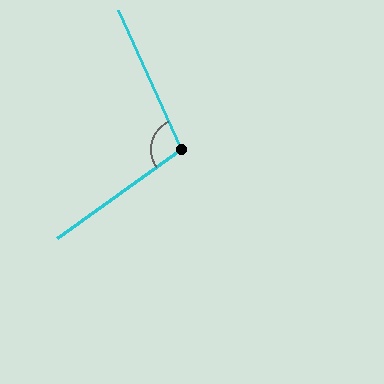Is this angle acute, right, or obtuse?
It is obtuse.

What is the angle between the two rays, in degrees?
Approximately 101 degrees.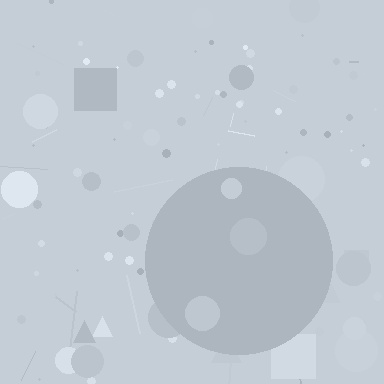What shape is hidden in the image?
A circle is hidden in the image.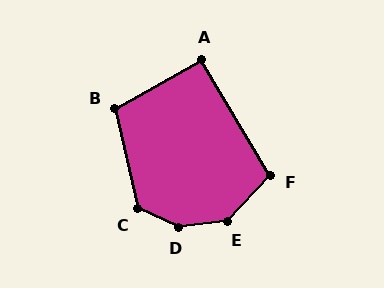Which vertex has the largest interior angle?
D, at approximately 148 degrees.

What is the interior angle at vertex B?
Approximately 107 degrees (obtuse).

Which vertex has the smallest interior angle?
A, at approximately 92 degrees.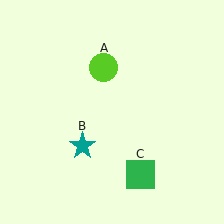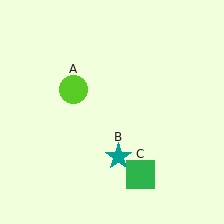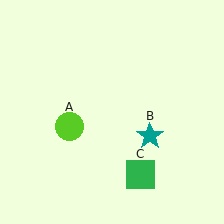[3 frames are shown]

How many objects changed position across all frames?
2 objects changed position: lime circle (object A), teal star (object B).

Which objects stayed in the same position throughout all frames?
Green square (object C) remained stationary.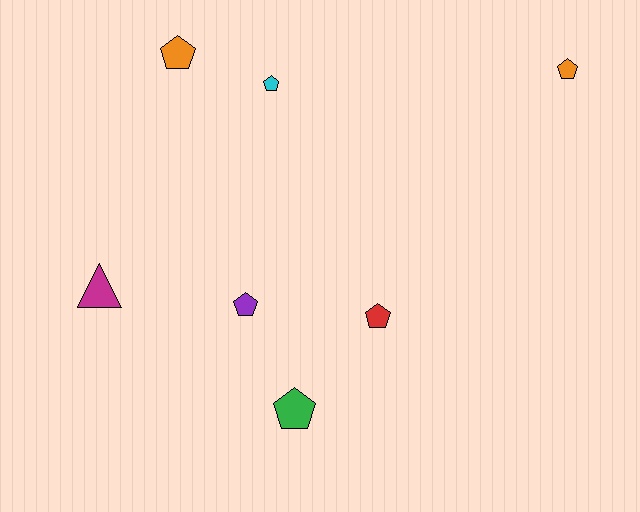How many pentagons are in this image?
There are 6 pentagons.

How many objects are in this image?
There are 7 objects.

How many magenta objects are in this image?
There is 1 magenta object.